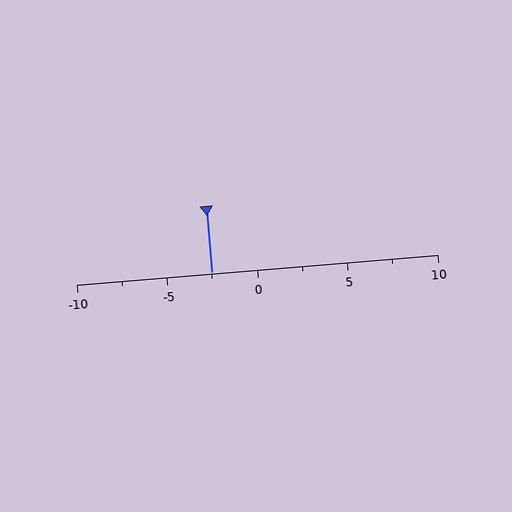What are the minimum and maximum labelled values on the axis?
The axis runs from -10 to 10.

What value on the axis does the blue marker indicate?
The marker indicates approximately -2.5.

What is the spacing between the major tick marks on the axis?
The major ticks are spaced 5 apart.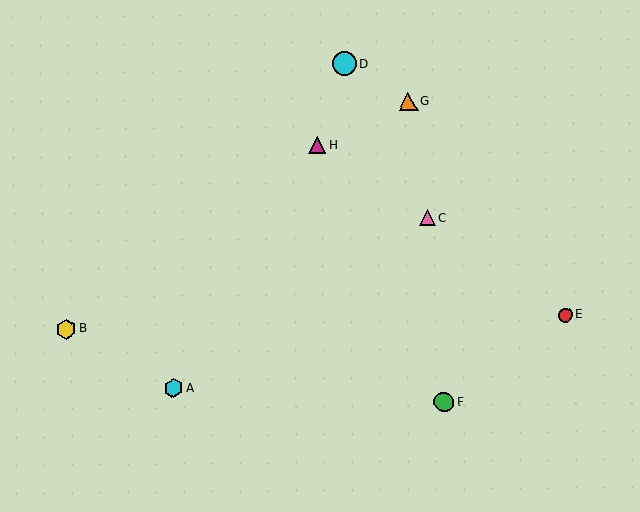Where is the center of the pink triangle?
The center of the pink triangle is at (427, 218).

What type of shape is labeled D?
Shape D is a cyan circle.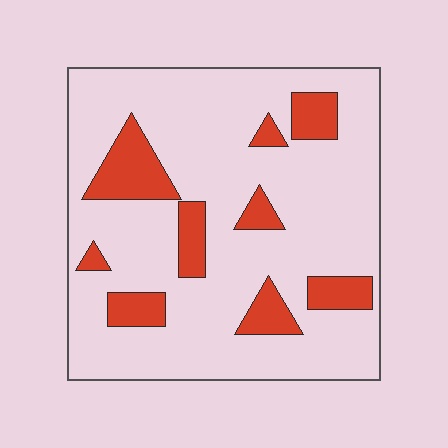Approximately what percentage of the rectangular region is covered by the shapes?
Approximately 20%.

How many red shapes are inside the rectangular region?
9.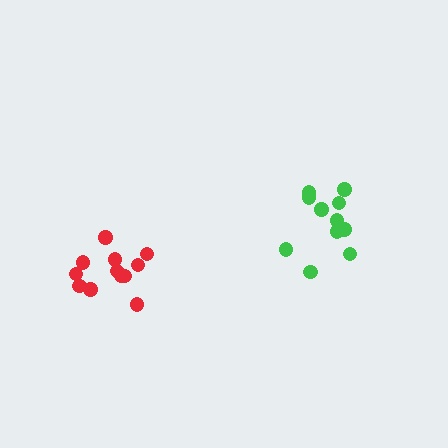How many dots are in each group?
Group 1: 11 dots, Group 2: 12 dots (23 total).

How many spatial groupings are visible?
There are 2 spatial groupings.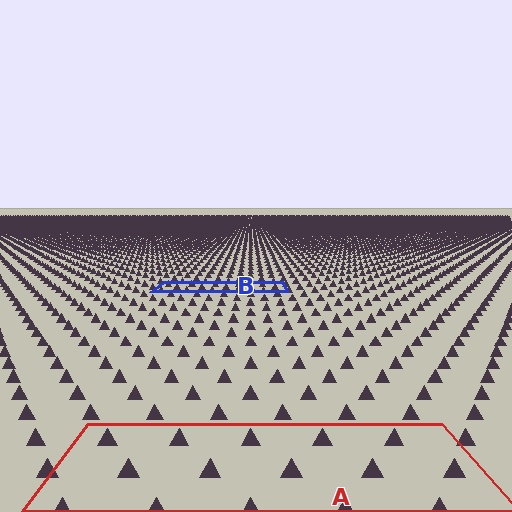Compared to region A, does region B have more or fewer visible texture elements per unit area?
Region B has more texture elements per unit area — they are packed more densely because it is farther away.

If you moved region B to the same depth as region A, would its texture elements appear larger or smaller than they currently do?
They would appear larger. At a closer depth, the same texture elements are projected at a bigger on-screen size.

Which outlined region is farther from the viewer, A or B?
Region B is farther from the viewer — the texture elements inside it appear smaller and more densely packed.